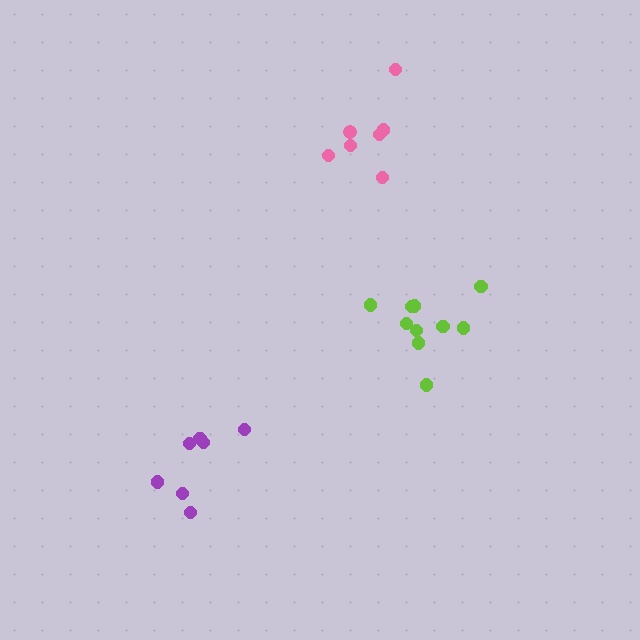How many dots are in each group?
Group 1: 7 dots, Group 2: 7 dots, Group 3: 10 dots (24 total).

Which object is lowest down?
The purple cluster is bottommost.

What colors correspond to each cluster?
The clusters are colored: purple, pink, lime.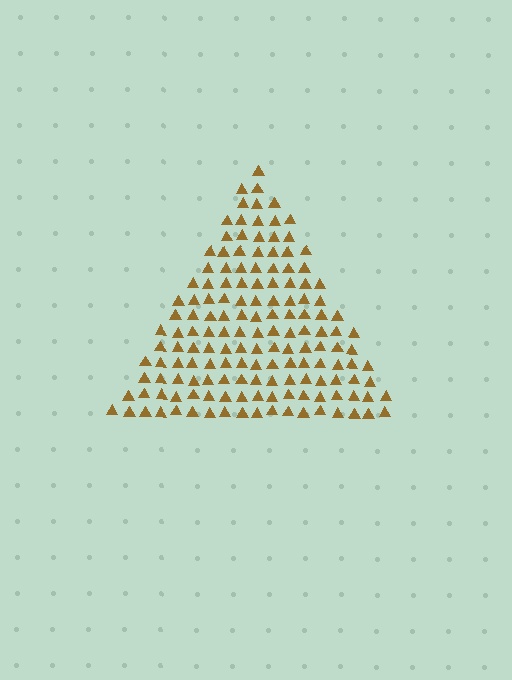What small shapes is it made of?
It is made of small triangles.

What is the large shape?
The large shape is a triangle.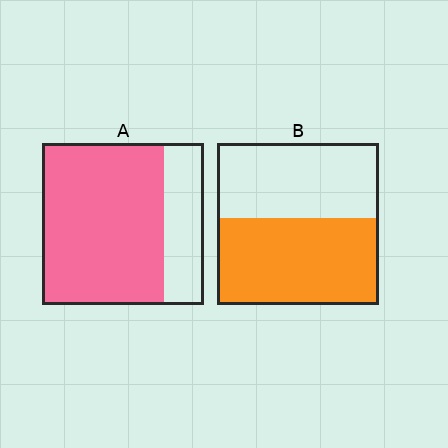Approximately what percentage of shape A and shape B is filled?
A is approximately 75% and B is approximately 55%.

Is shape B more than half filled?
Roughly half.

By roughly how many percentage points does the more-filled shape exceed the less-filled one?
By roughly 20 percentage points (A over B).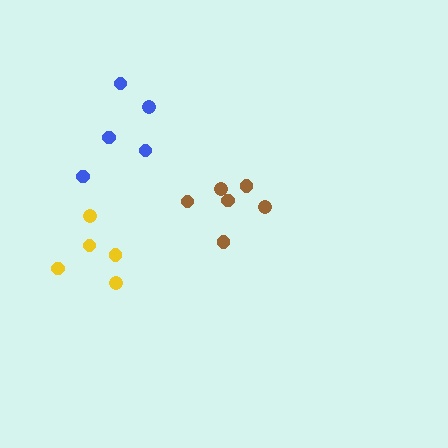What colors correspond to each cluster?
The clusters are colored: brown, yellow, blue.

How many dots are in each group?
Group 1: 6 dots, Group 2: 5 dots, Group 3: 5 dots (16 total).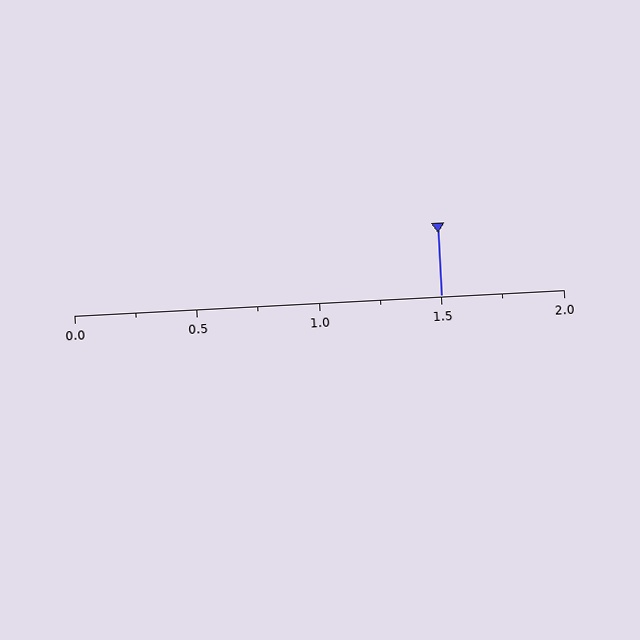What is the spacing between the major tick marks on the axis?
The major ticks are spaced 0.5 apart.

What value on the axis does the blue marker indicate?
The marker indicates approximately 1.5.